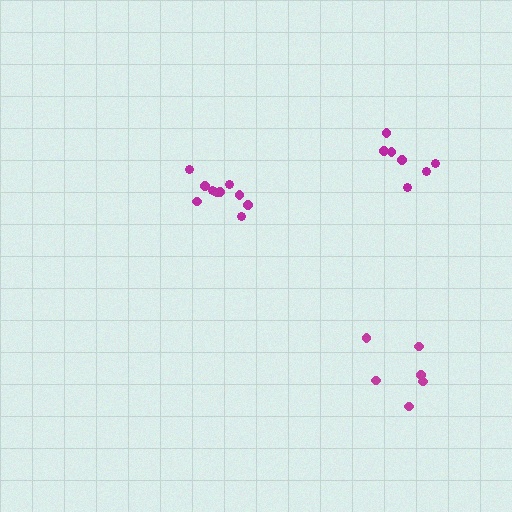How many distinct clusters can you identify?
There are 3 distinct clusters.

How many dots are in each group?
Group 1: 6 dots, Group 2: 10 dots, Group 3: 7 dots (23 total).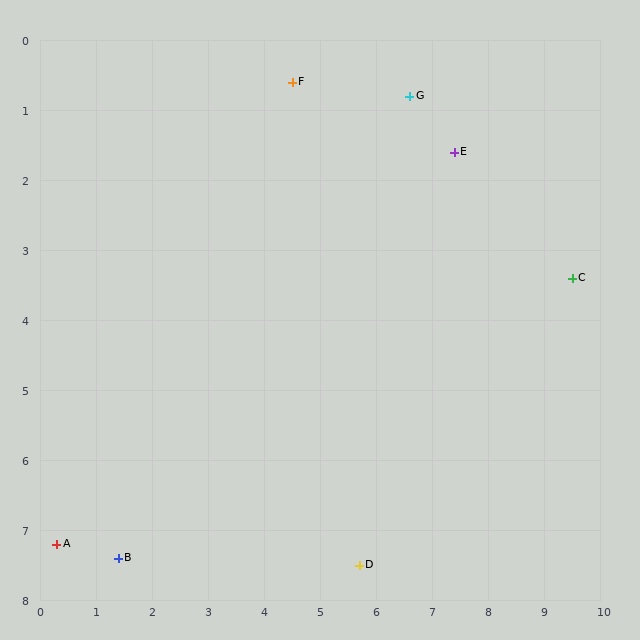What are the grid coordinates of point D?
Point D is at approximately (5.7, 7.5).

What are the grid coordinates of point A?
Point A is at approximately (0.3, 7.2).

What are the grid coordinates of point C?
Point C is at approximately (9.5, 3.4).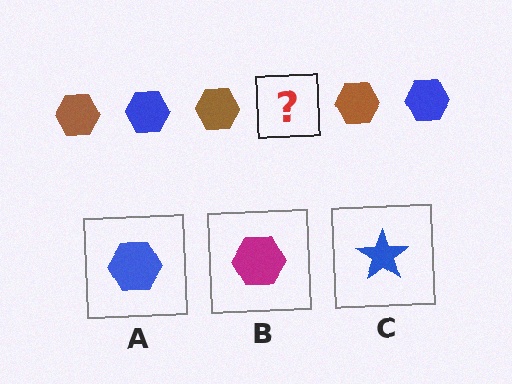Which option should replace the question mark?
Option A.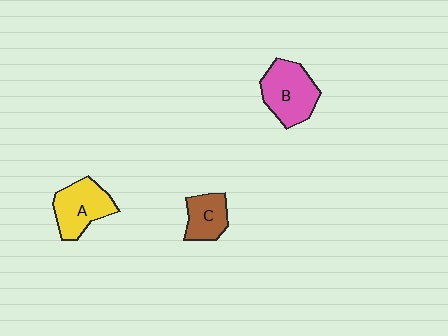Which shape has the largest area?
Shape B (pink).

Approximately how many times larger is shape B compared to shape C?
Approximately 1.6 times.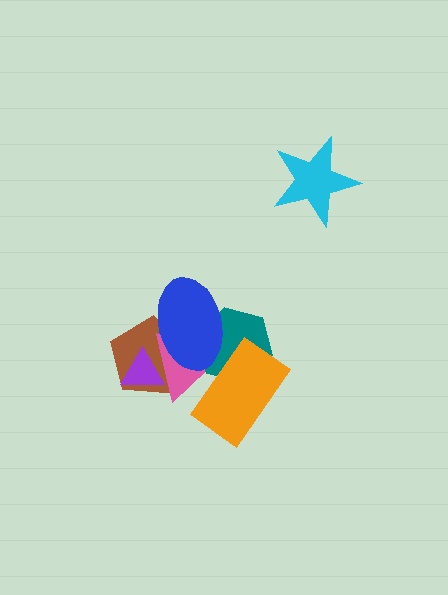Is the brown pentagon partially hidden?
Yes, it is partially covered by another shape.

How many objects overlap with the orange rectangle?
3 objects overlap with the orange rectangle.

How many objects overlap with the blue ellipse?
4 objects overlap with the blue ellipse.